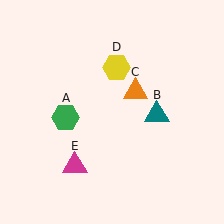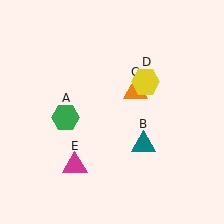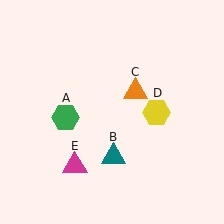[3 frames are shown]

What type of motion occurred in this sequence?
The teal triangle (object B), yellow hexagon (object D) rotated clockwise around the center of the scene.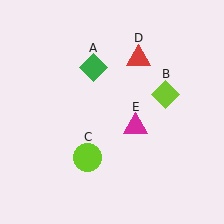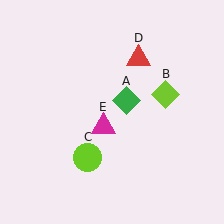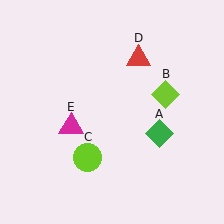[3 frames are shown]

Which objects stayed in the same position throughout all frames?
Lime diamond (object B) and lime circle (object C) and red triangle (object D) remained stationary.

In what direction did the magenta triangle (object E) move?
The magenta triangle (object E) moved left.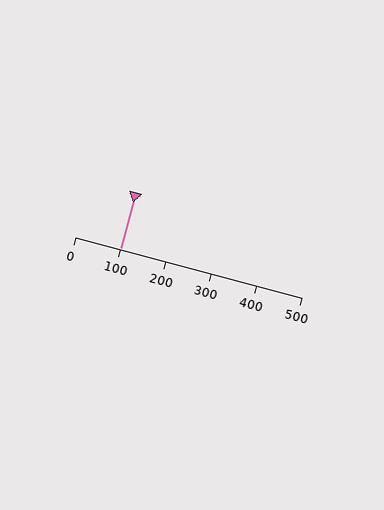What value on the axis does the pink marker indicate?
The marker indicates approximately 100.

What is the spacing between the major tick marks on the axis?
The major ticks are spaced 100 apart.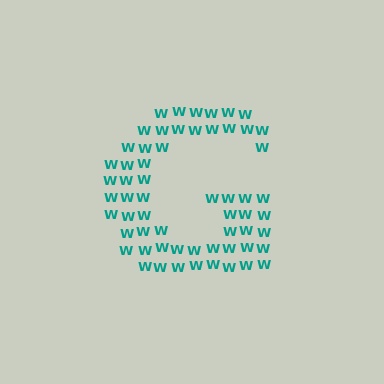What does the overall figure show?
The overall figure shows the letter G.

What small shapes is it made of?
It is made of small letter W's.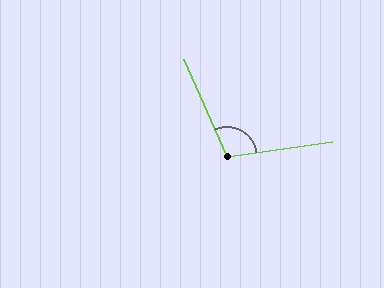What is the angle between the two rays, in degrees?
Approximately 105 degrees.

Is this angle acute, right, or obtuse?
It is obtuse.